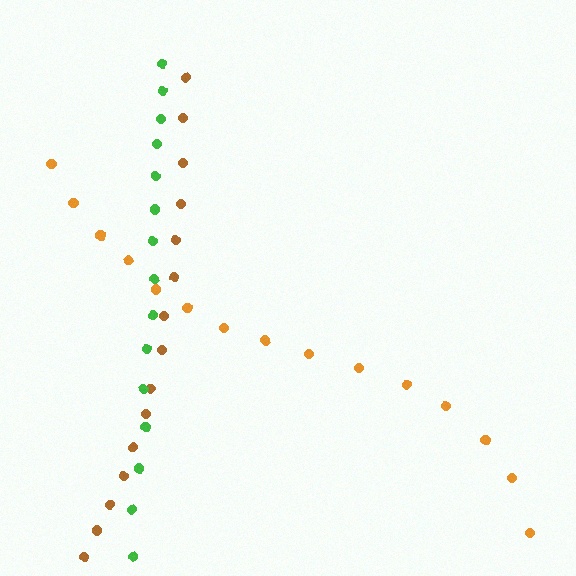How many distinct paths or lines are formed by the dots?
There are 3 distinct paths.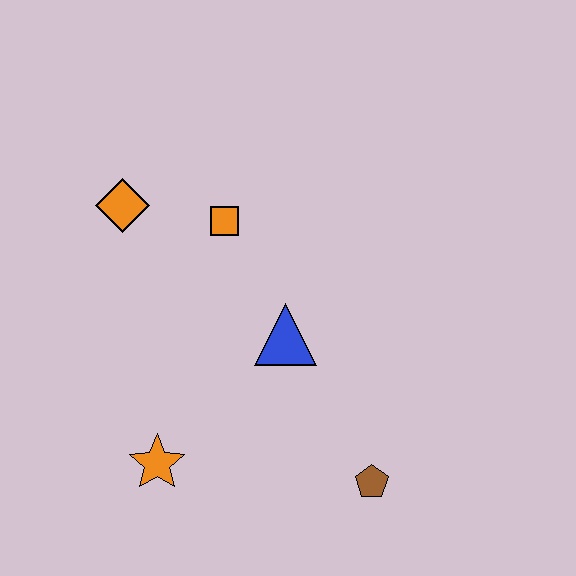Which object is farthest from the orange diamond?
The brown pentagon is farthest from the orange diamond.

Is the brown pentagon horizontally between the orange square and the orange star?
No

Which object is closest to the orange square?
The orange diamond is closest to the orange square.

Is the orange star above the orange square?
No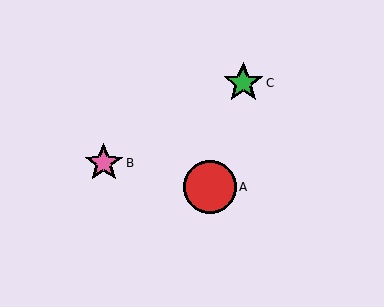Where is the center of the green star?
The center of the green star is at (243, 83).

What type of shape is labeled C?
Shape C is a green star.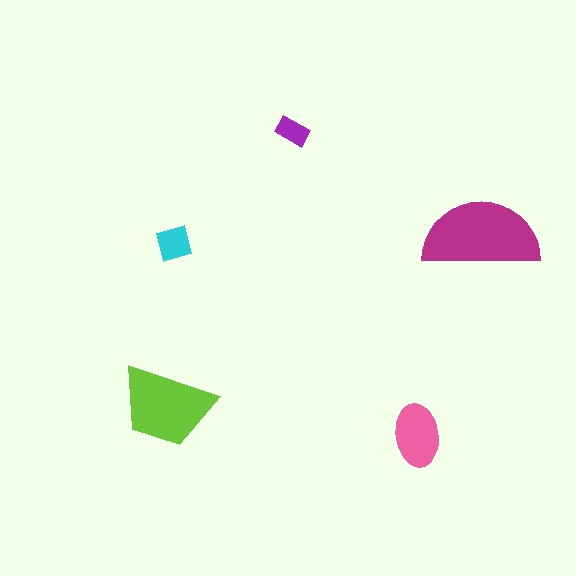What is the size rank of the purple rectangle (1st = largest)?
5th.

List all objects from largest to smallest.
The magenta semicircle, the lime trapezoid, the pink ellipse, the cyan square, the purple rectangle.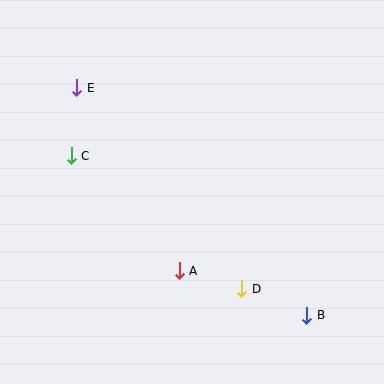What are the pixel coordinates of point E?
Point E is at (77, 88).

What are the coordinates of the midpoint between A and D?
The midpoint between A and D is at (210, 280).